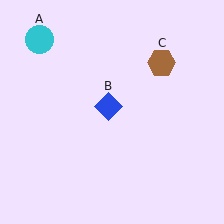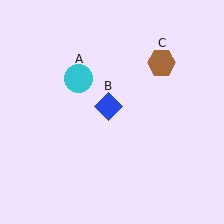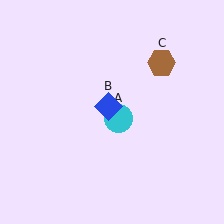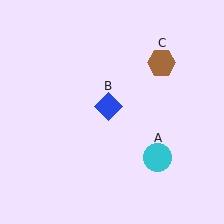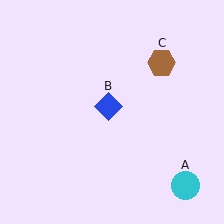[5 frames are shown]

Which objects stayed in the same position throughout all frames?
Blue diamond (object B) and brown hexagon (object C) remained stationary.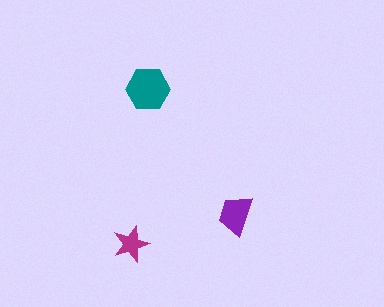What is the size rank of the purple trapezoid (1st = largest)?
2nd.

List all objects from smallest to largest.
The magenta star, the purple trapezoid, the teal hexagon.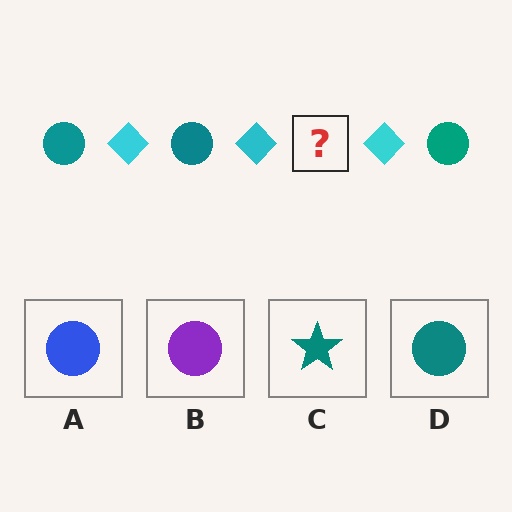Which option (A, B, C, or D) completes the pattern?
D.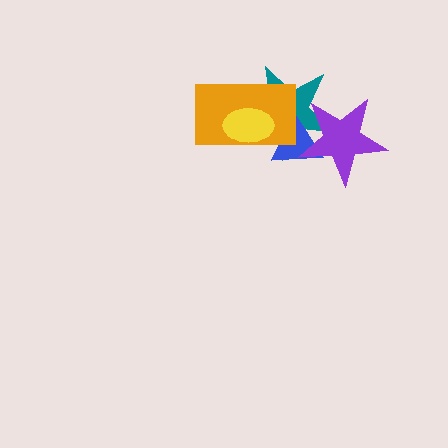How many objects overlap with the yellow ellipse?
2 objects overlap with the yellow ellipse.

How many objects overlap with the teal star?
4 objects overlap with the teal star.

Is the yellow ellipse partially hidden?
No, no other shape covers it.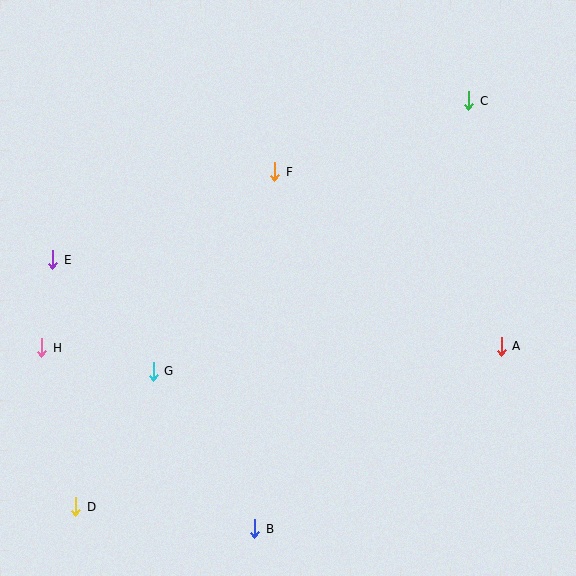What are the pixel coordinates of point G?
Point G is at (153, 371).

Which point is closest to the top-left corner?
Point E is closest to the top-left corner.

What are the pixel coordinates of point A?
Point A is at (501, 346).